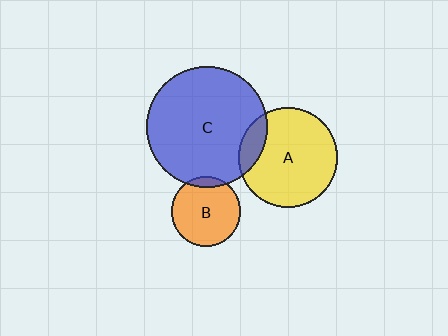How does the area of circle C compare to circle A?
Approximately 1.5 times.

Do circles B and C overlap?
Yes.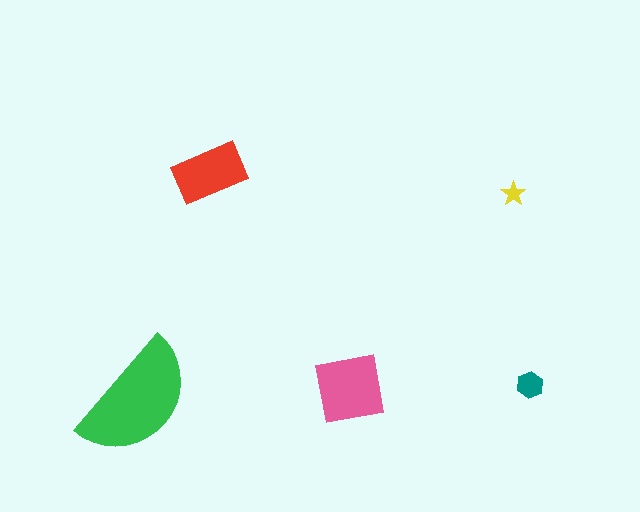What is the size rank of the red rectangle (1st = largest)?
3rd.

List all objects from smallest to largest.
The yellow star, the teal hexagon, the red rectangle, the pink square, the green semicircle.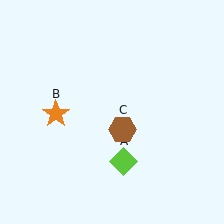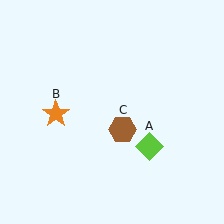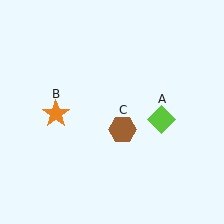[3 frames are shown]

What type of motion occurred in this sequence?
The lime diamond (object A) rotated counterclockwise around the center of the scene.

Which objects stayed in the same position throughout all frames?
Orange star (object B) and brown hexagon (object C) remained stationary.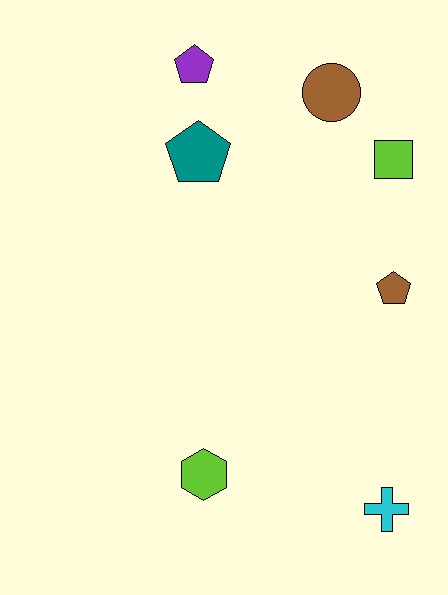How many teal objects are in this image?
There is 1 teal object.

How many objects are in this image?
There are 7 objects.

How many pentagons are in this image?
There are 3 pentagons.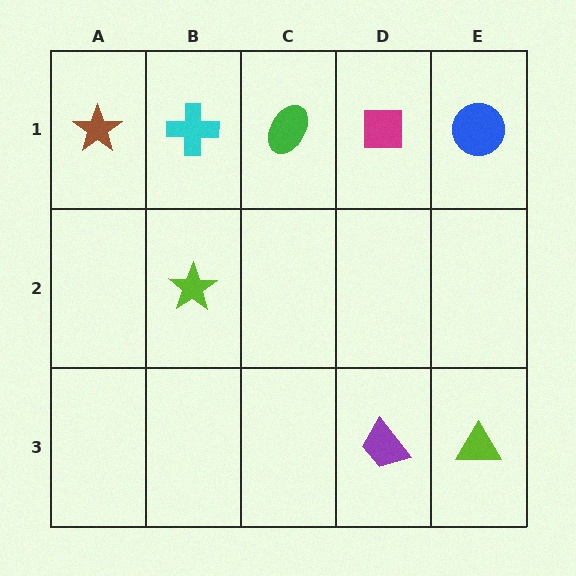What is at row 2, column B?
A lime star.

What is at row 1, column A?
A brown star.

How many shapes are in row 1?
5 shapes.